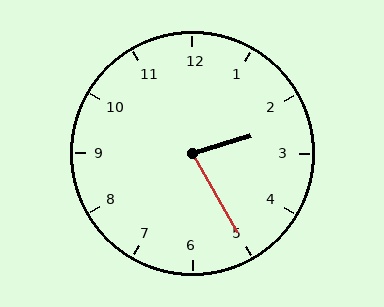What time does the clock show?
2:25.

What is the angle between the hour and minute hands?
Approximately 78 degrees.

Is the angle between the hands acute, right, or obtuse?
It is acute.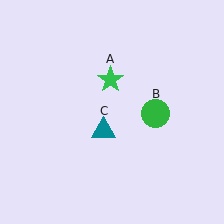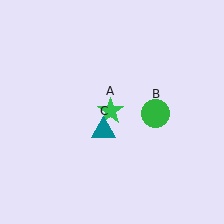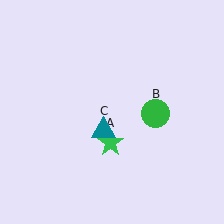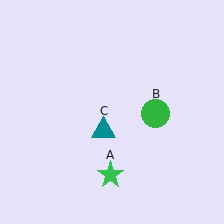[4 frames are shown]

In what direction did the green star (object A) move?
The green star (object A) moved down.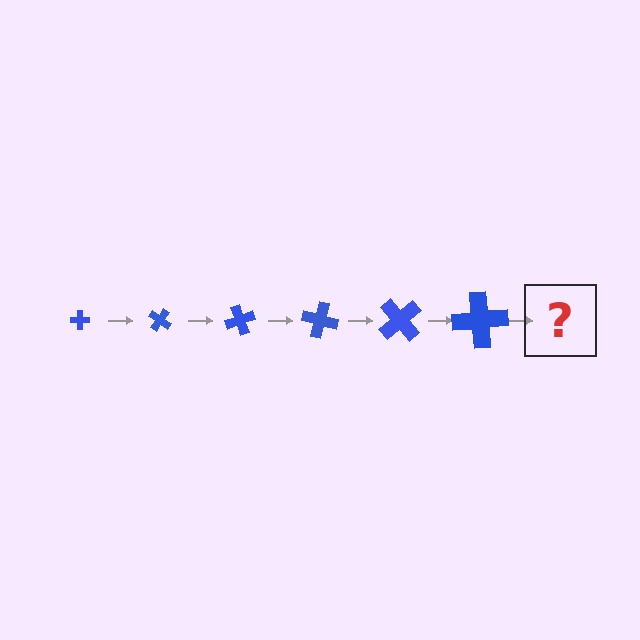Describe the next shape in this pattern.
It should be a cross, larger than the previous one and rotated 210 degrees from the start.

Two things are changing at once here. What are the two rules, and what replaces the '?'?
The two rules are that the cross grows larger each step and it rotates 35 degrees each step. The '?' should be a cross, larger than the previous one and rotated 210 degrees from the start.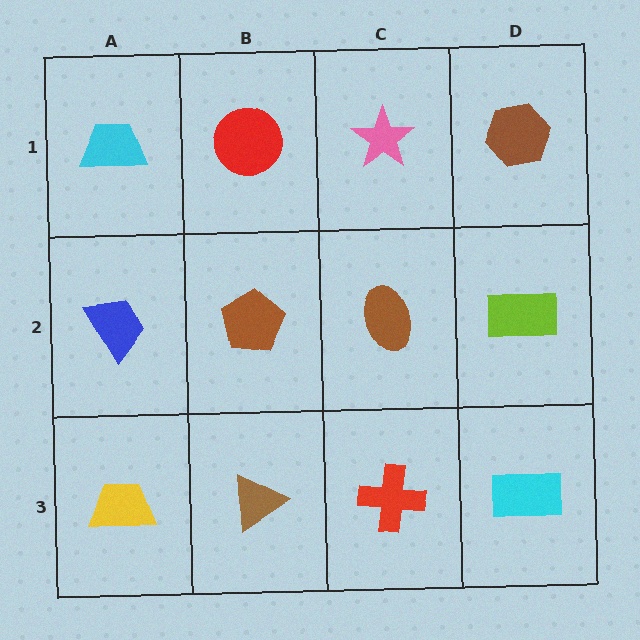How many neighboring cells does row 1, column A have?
2.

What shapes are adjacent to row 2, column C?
A pink star (row 1, column C), a red cross (row 3, column C), a brown pentagon (row 2, column B), a lime rectangle (row 2, column D).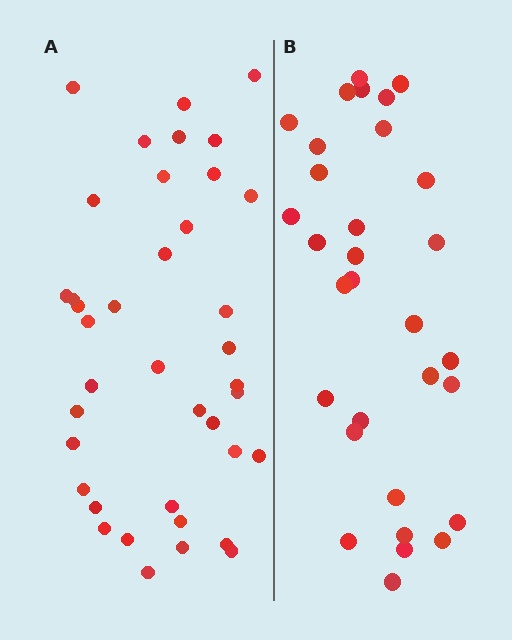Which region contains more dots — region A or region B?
Region A (the left region) has more dots.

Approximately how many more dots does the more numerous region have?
Region A has roughly 8 or so more dots than region B.